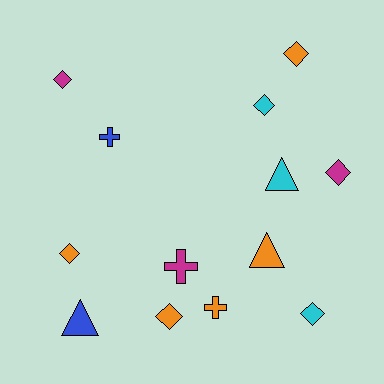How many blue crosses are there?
There is 1 blue cross.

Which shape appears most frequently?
Diamond, with 7 objects.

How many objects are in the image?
There are 13 objects.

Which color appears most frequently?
Orange, with 5 objects.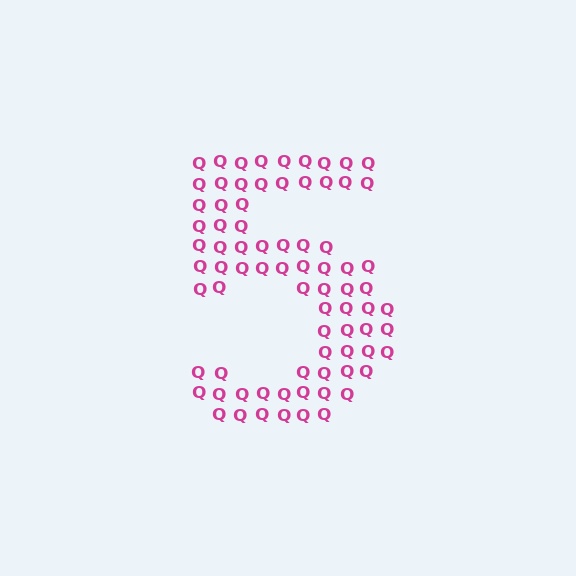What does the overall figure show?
The overall figure shows the digit 5.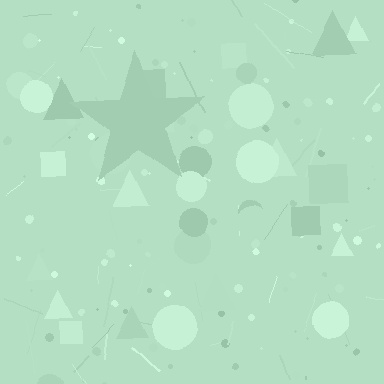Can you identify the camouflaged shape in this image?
The camouflaged shape is a star.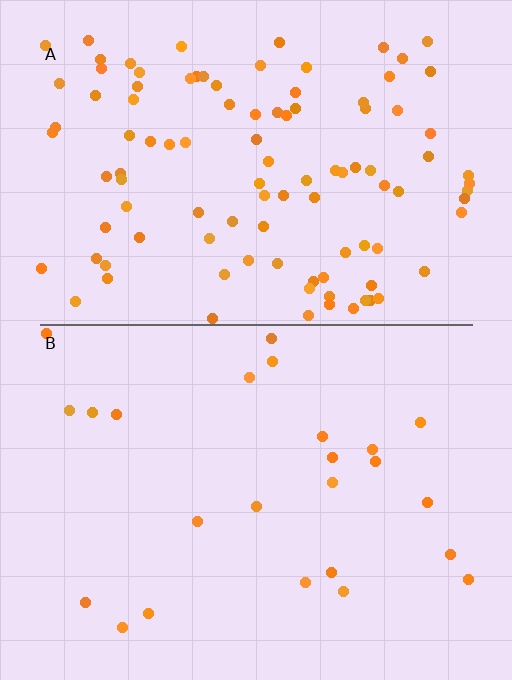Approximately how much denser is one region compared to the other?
Approximately 4.3× — region A over region B.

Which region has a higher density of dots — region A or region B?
A (the top).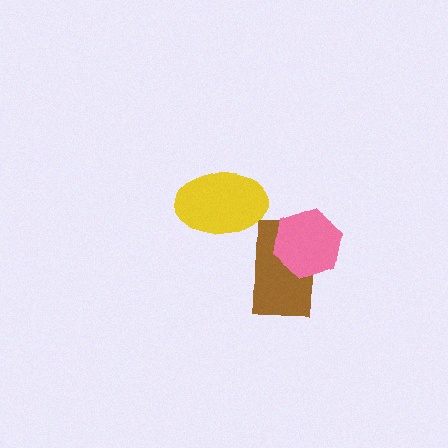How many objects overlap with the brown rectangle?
1 object overlaps with the brown rectangle.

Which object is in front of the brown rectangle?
The pink hexagon is in front of the brown rectangle.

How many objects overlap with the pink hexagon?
1 object overlaps with the pink hexagon.